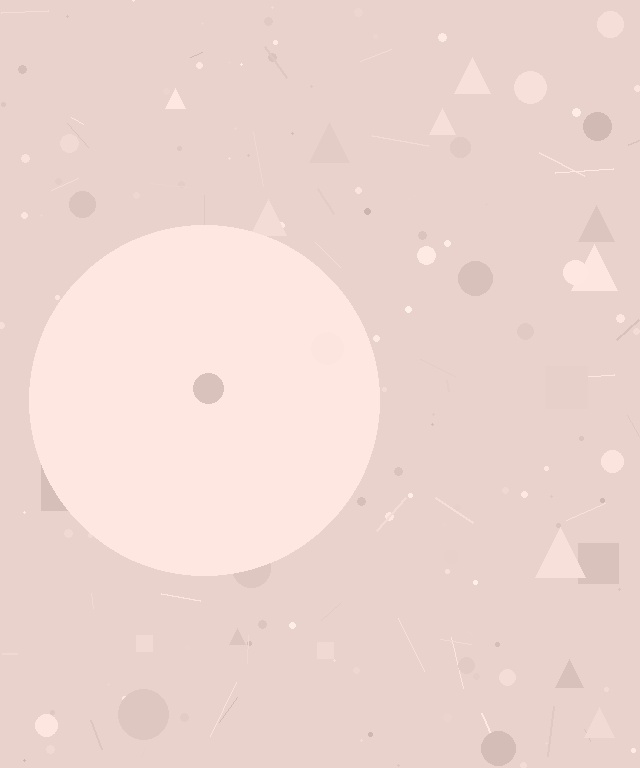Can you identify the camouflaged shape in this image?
The camouflaged shape is a circle.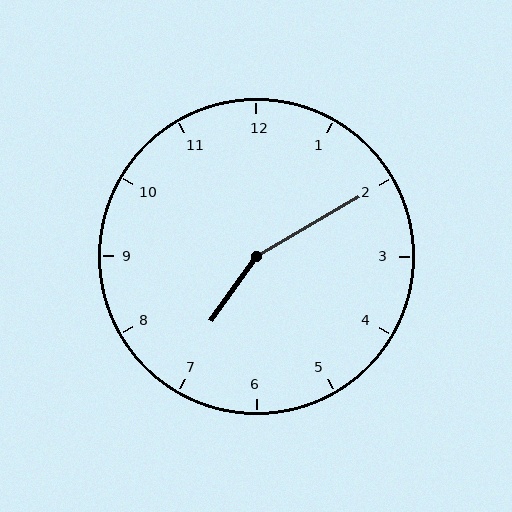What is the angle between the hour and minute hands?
Approximately 155 degrees.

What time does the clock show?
7:10.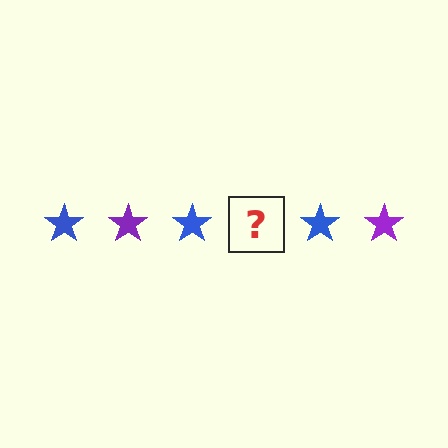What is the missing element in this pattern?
The missing element is a purple star.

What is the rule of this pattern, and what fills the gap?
The rule is that the pattern cycles through blue, purple stars. The gap should be filled with a purple star.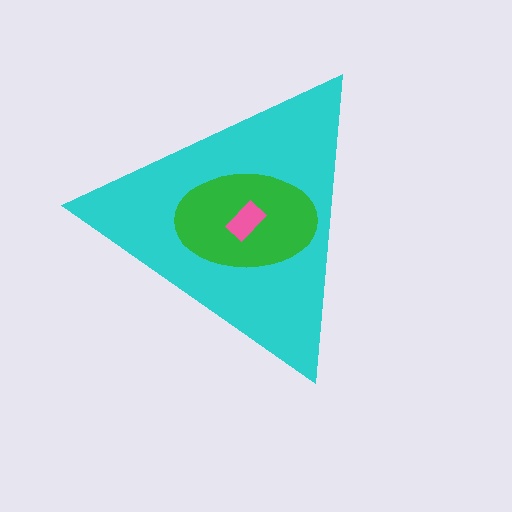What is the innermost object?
The pink rectangle.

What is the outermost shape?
The cyan triangle.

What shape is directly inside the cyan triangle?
The green ellipse.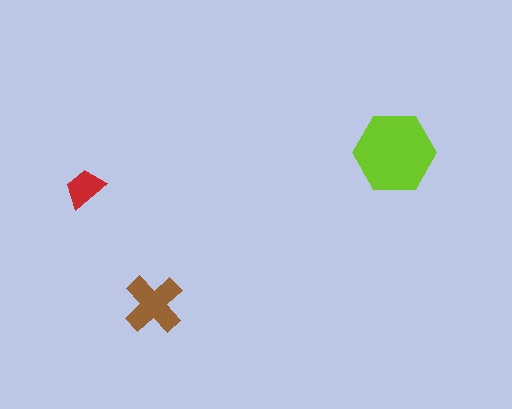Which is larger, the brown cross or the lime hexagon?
The lime hexagon.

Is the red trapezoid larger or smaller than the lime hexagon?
Smaller.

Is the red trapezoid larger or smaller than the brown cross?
Smaller.